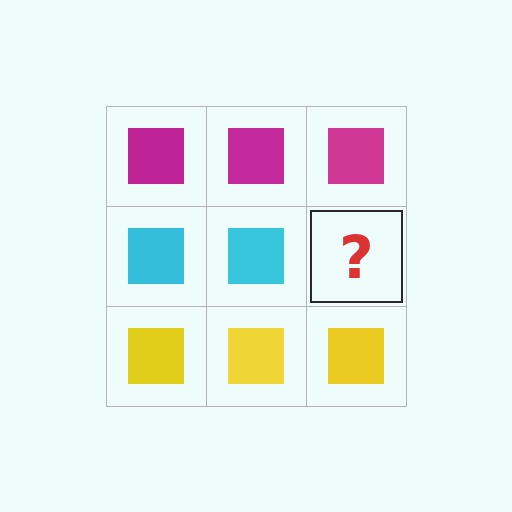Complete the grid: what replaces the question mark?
The question mark should be replaced with a cyan square.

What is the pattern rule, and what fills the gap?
The rule is that each row has a consistent color. The gap should be filled with a cyan square.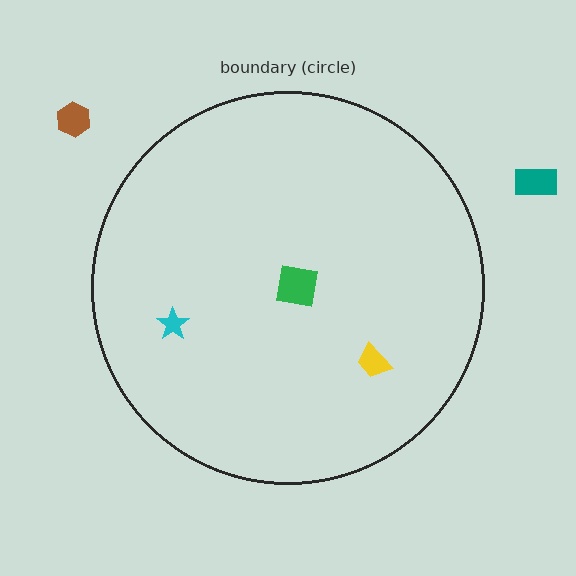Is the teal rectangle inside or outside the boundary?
Outside.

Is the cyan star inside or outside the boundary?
Inside.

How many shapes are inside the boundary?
3 inside, 2 outside.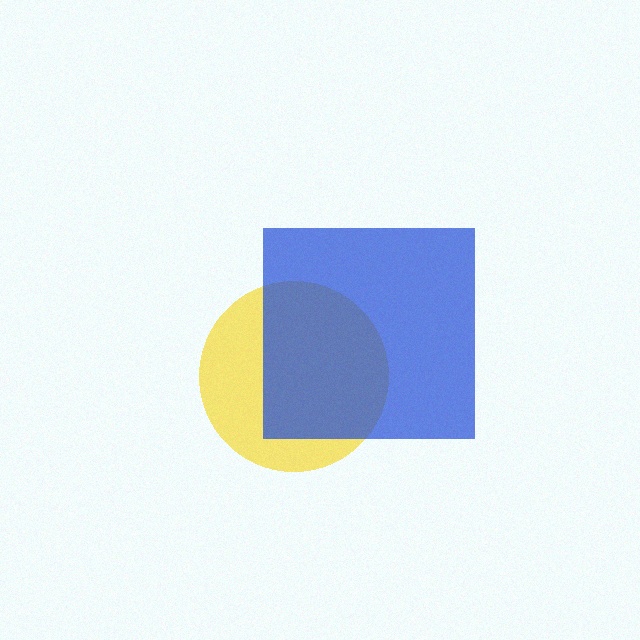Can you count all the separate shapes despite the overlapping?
Yes, there are 2 separate shapes.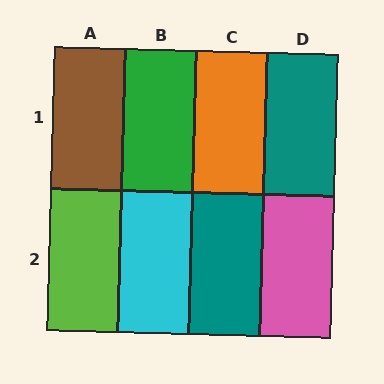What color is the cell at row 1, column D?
Teal.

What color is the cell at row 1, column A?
Brown.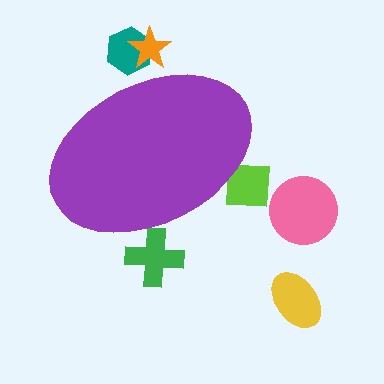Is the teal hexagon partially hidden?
Yes, the teal hexagon is partially hidden behind the purple ellipse.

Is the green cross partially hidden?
Yes, the green cross is partially hidden behind the purple ellipse.